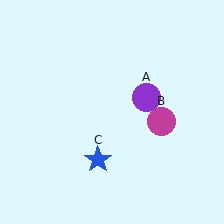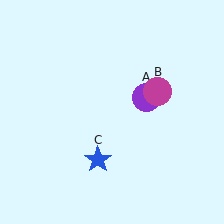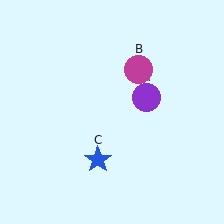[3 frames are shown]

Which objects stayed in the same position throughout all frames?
Purple circle (object A) and blue star (object C) remained stationary.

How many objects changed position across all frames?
1 object changed position: magenta circle (object B).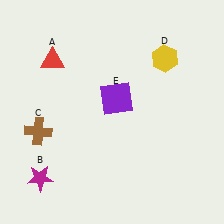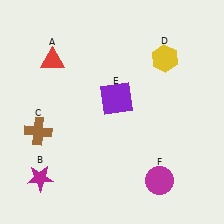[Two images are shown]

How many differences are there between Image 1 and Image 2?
There is 1 difference between the two images.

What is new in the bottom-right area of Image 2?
A magenta circle (F) was added in the bottom-right area of Image 2.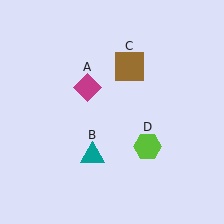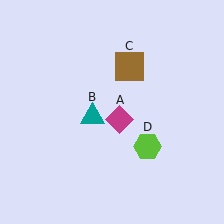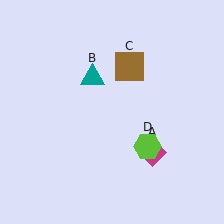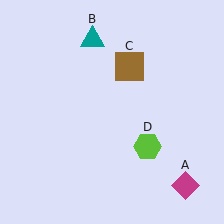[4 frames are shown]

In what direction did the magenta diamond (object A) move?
The magenta diamond (object A) moved down and to the right.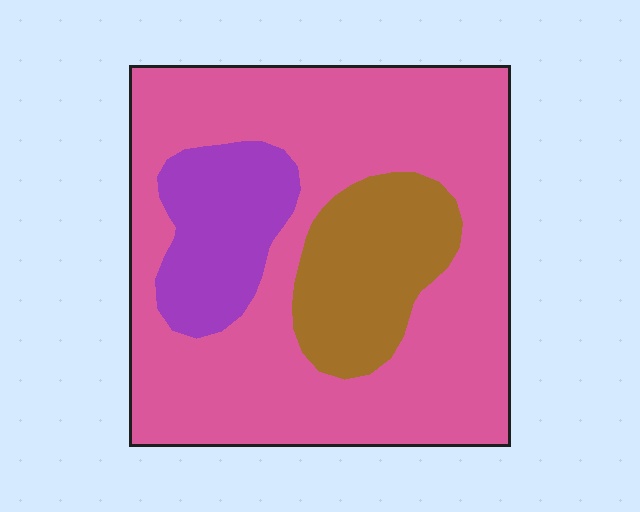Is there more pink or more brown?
Pink.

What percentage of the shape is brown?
Brown takes up less than a quarter of the shape.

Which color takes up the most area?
Pink, at roughly 70%.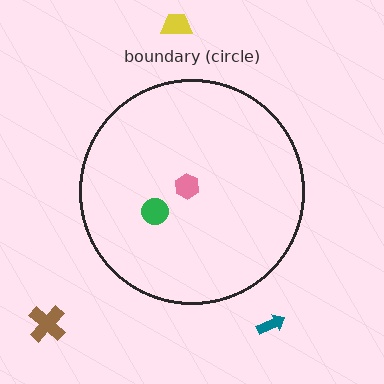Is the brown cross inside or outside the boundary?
Outside.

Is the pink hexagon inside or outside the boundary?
Inside.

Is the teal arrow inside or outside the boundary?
Outside.